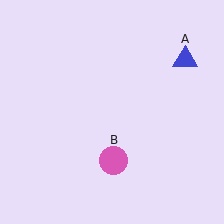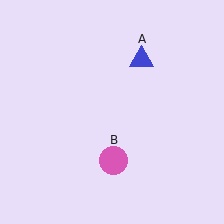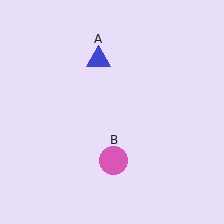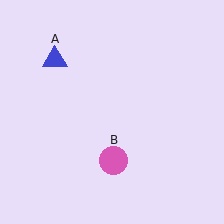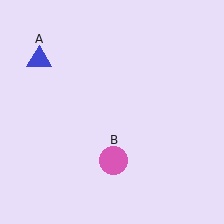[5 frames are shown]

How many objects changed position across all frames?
1 object changed position: blue triangle (object A).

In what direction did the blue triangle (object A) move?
The blue triangle (object A) moved left.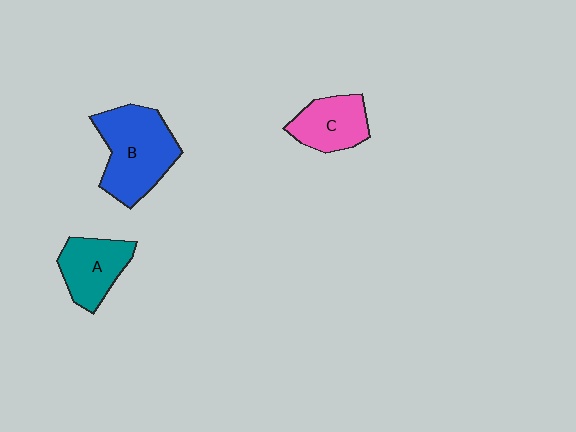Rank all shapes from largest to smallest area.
From largest to smallest: B (blue), A (teal), C (pink).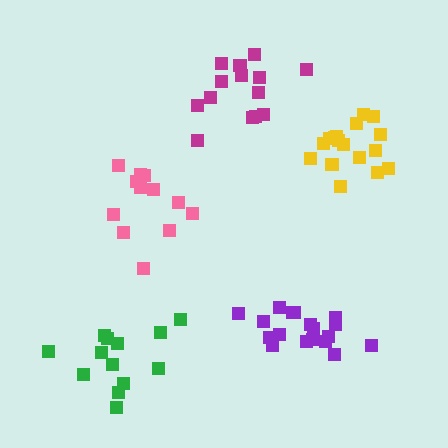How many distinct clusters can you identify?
There are 5 distinct clusters.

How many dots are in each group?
Group 1: 14 dots, Group 2: 18 dots, Group 3: 13 dots, Group 4: 12 dots, Group 5: 17 dots (74 total).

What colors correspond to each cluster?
The clusters are colored: magenta, purple, green, pink, yellow.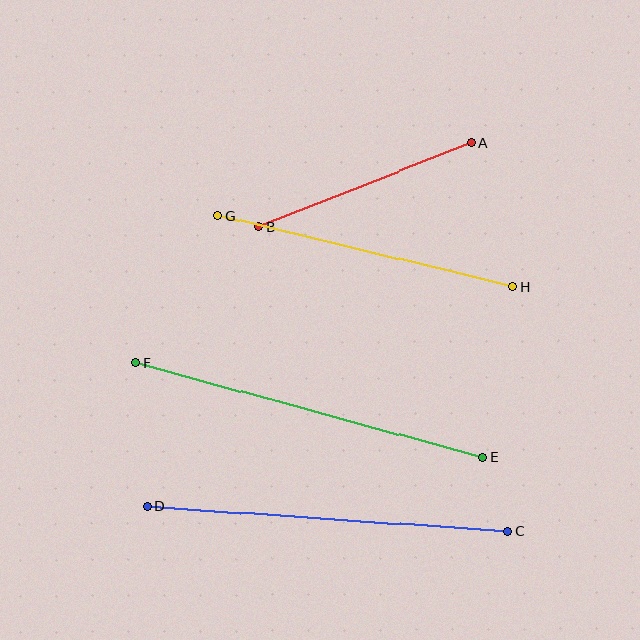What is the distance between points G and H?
The distance is approximately 303 pixels.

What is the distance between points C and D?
The distance is approximately 362 pixels.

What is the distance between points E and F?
The distance is approximately 359 pixels.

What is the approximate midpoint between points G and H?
The midpoint is at approximately (365, 251) pixels.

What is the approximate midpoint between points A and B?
The midpoint is at approximately (365, 185) pixels.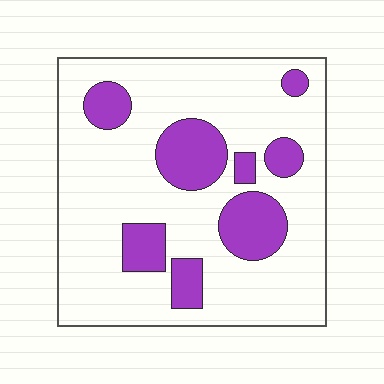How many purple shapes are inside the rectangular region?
8.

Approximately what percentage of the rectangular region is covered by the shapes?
Approximately 20%.